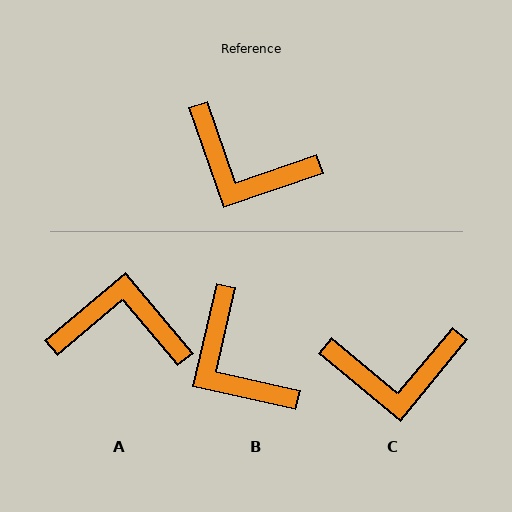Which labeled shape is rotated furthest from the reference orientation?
A, about 159 degrees away.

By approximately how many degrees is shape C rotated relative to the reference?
Approximately 31 degrees counter-clockwise.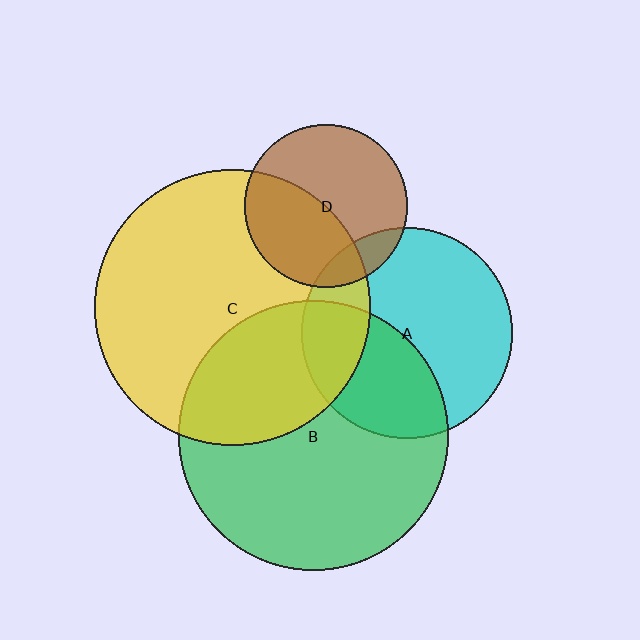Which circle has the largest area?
Circle C (yellow).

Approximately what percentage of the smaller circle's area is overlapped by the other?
Approximately 35%.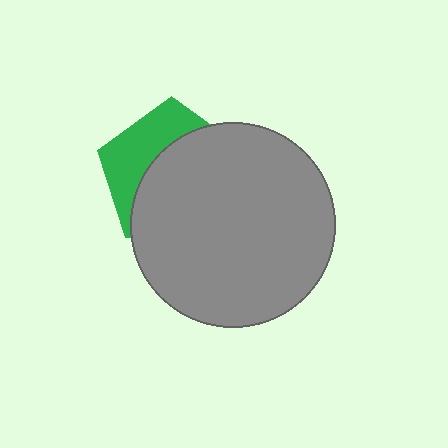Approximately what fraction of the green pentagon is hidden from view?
Roughly 64% of the green pentagon is hidden behind the gray circle.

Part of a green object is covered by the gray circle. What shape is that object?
It is a pentagon.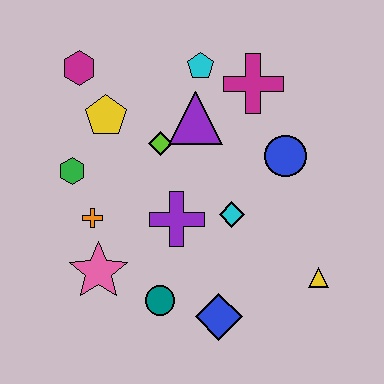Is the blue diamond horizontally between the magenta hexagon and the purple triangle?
No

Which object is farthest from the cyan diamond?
The magenta hexagon is farthest from the cyan diamond.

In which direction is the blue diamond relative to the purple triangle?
The blue diamond is below the purple triangle.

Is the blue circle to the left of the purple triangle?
No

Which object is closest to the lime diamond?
The purple triangle is closest to the lime diamond.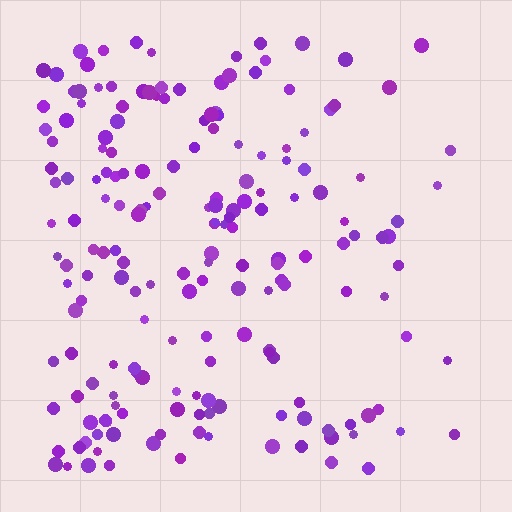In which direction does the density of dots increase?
From right to left, with the left side densest.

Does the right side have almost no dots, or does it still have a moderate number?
Still a moderate number, just noticeably fewer than the left.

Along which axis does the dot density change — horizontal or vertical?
Horizontal.